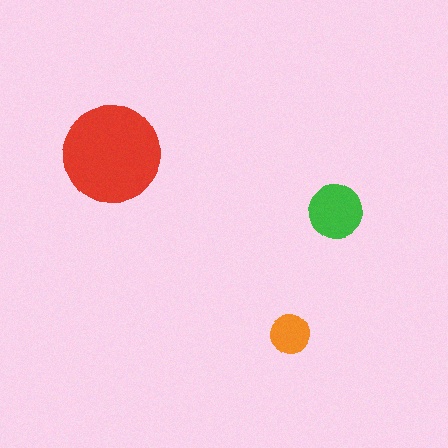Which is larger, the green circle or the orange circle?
The green one.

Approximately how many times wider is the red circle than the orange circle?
About 2.5 times wider.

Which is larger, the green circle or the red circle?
The red one.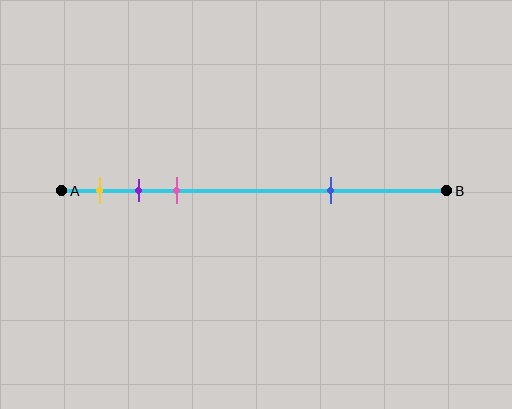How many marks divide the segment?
There are 4 marks dividing the segment.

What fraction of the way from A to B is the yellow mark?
The yellow mark is approximately 10% (0.1) of the way from A to B.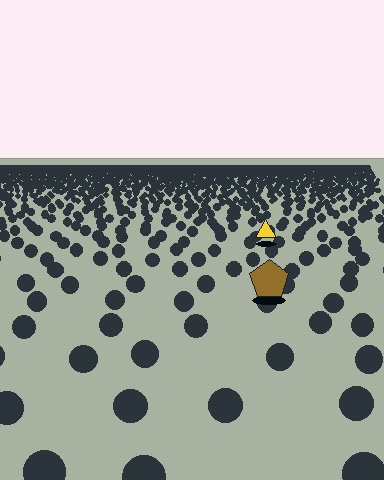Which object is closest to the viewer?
The brown pentagon is closest. The texture marks near it are larger and more spread out.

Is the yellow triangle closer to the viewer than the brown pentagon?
No. The brown pentagon is closer — you can tell from the texture gradient: the ground texture is coarser near it.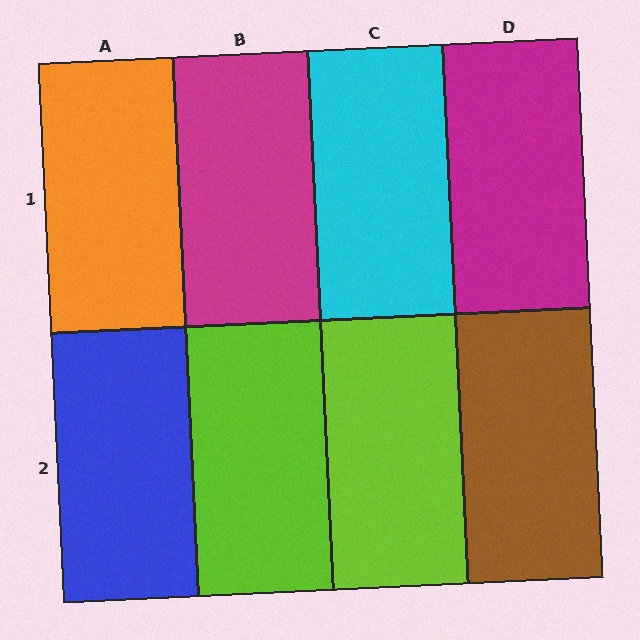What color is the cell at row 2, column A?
Blue.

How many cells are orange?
1 cell is orange.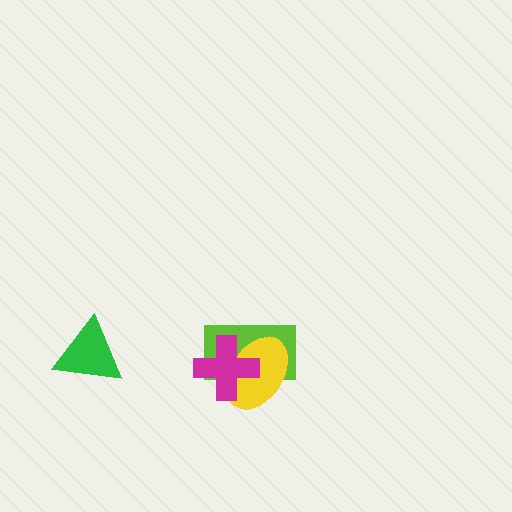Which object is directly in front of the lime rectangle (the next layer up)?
The yellow ellipse is directly in front of the lime rectangle.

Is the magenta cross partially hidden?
No, no other shape covers it.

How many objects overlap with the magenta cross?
2 objects overlap with the magenta cross.